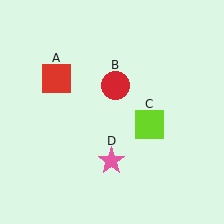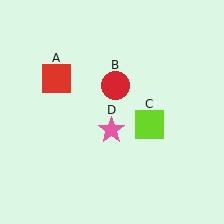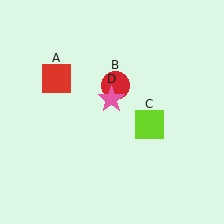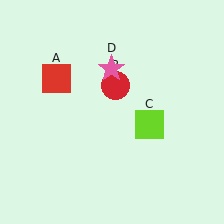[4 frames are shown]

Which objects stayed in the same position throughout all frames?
Red square (object A) and red circle (object B) and lime square (object C) remained stationary.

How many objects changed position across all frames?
1 object changed position: pink star (object D).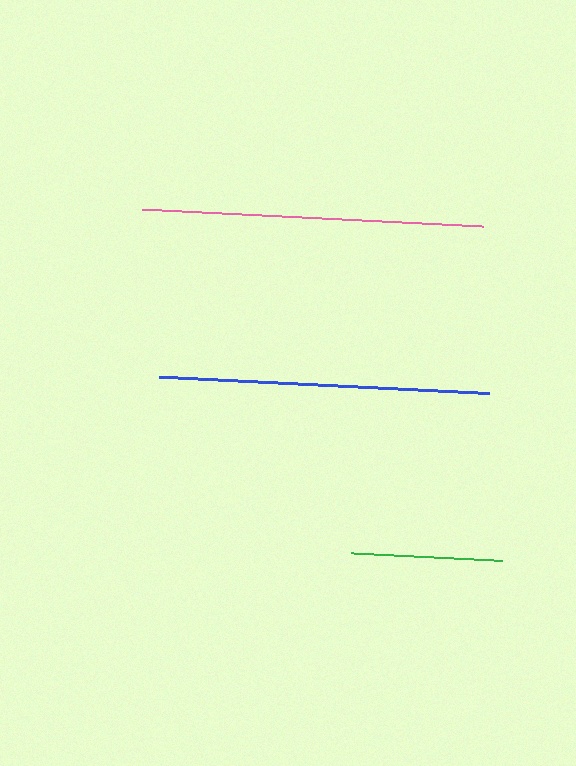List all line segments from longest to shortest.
From longest to shortest: pink, blue, green.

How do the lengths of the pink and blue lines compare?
The pink and blue lines are approximately the same length.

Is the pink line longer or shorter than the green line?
The pink line is longer than the green line.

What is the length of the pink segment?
The pink segment is approximately 341 pixels long.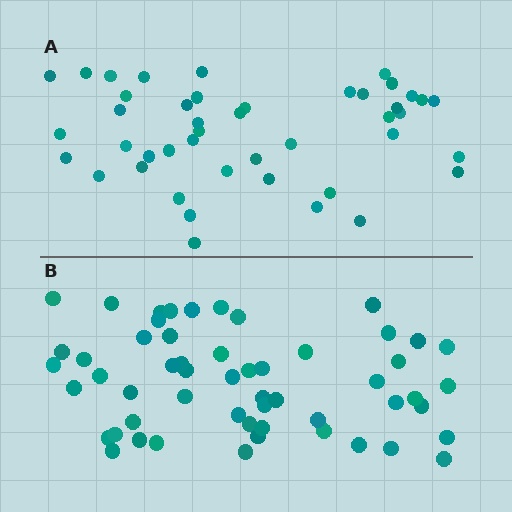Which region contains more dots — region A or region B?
Region B (the bottom region) has more dots.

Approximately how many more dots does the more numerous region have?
Region B has roughly 12 or so more dots than region A.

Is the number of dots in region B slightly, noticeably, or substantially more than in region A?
Region B has noticeably more, but not dramatically so. The ratio is roughly 1.2 to 1.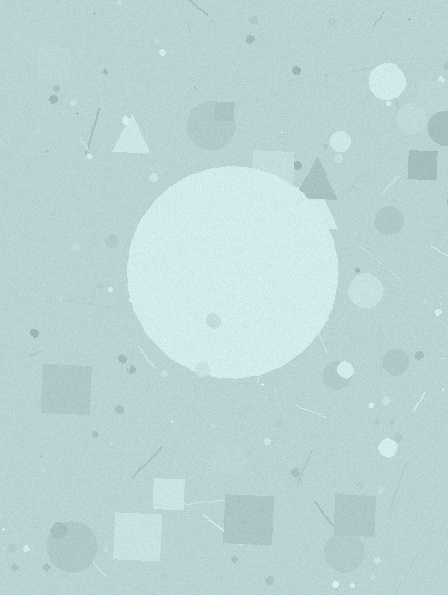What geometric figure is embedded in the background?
A circle is embedded in the background.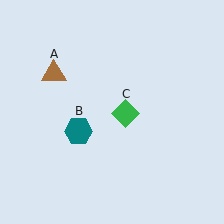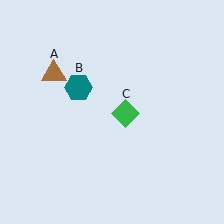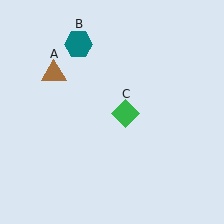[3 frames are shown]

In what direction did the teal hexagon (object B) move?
The teal hexagon (object B) moved up.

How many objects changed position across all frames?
1 object changed position: teal hexagon (object B).